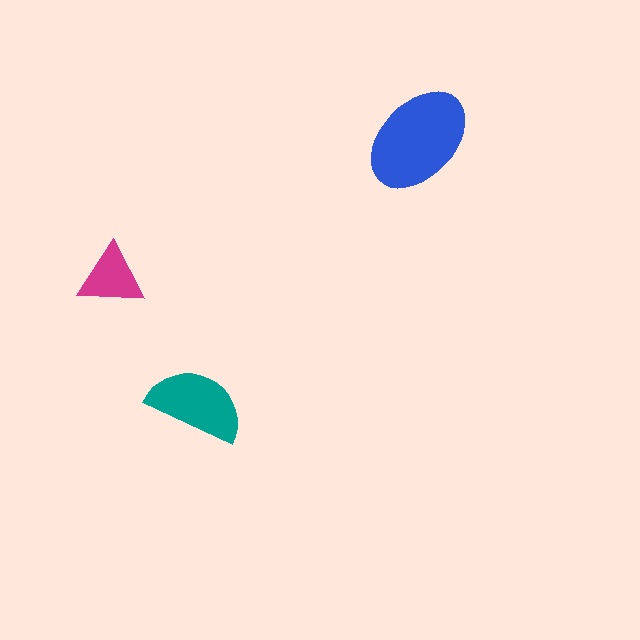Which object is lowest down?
The teal semicircle is bottommost.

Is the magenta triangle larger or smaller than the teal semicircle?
Smaller.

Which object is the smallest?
The magenta triangle.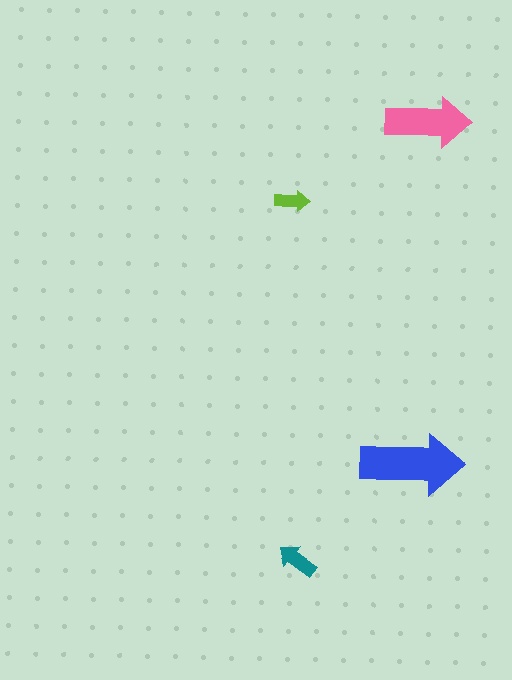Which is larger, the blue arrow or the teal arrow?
The blue one.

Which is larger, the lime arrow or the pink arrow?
The pink one.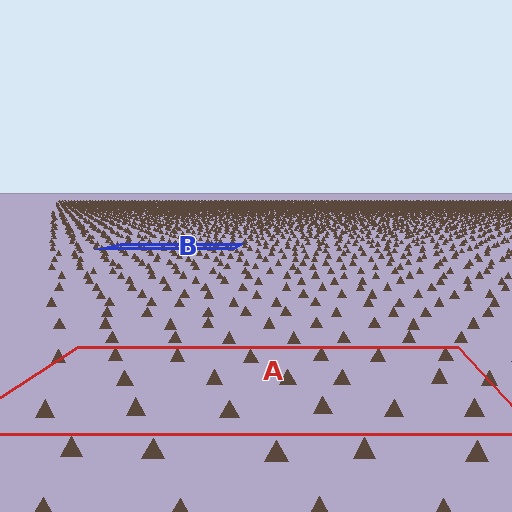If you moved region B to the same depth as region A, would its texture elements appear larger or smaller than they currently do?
They would appear larger. At a closer depth, the same texture elements are projected at a bigger on-screen size.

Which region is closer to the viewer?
Region A is closer. The texture elements there are larger and more spread out.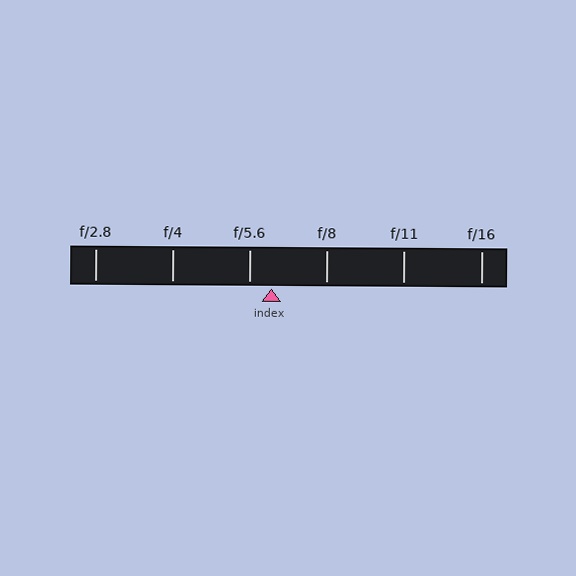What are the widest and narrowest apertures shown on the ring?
The widest aperture shown is f/2.8 and the narrowest is f/16.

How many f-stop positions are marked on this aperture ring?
There are 6 f-stop positions marked.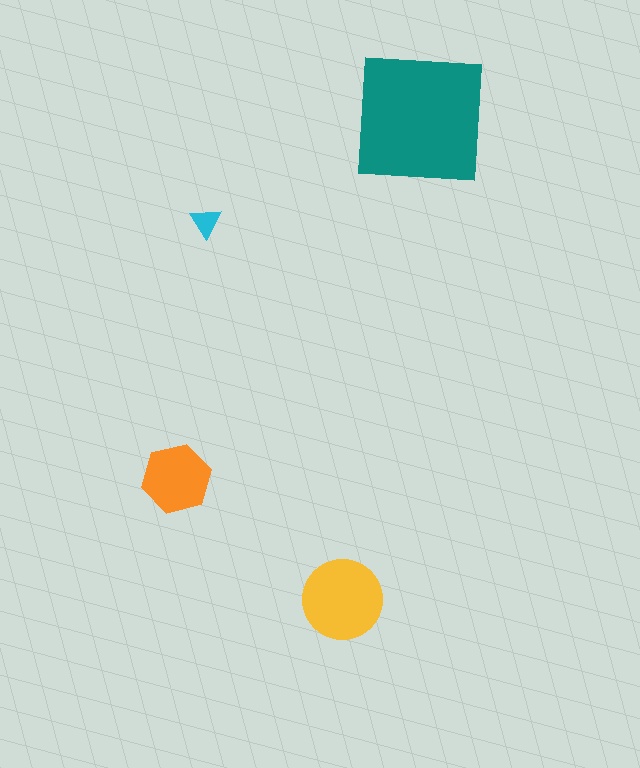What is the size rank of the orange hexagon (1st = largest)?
3rd.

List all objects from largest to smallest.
The teal square, the yellow circle, the orange hexagon, the cyan triangle.